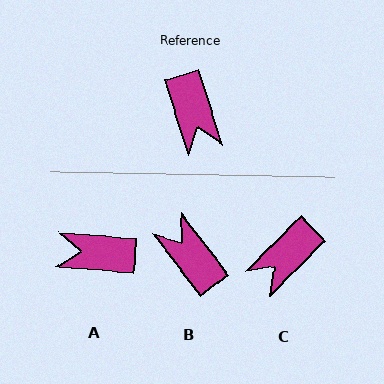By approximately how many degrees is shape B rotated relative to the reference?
Approximately 160 degrees clockwise.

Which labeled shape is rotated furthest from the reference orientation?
B, about 160 degrees away.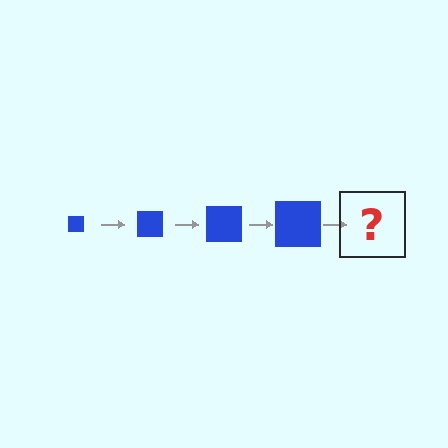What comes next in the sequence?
The next element should be a blue square, larger than the previous one.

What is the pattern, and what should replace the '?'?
The pattern is that the square gets progressively larger each step. The '?' should be a blue square, larger than the previous one.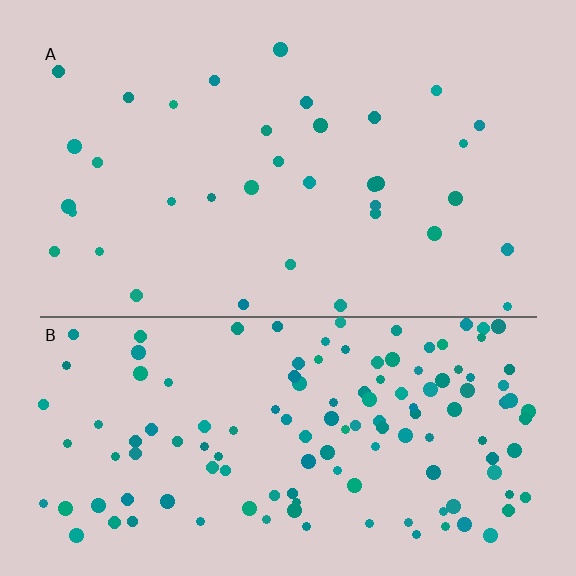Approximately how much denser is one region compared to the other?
Approximately 3.8× — region B over region A.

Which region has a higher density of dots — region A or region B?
B (the bottom).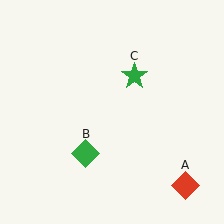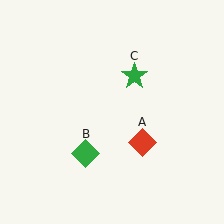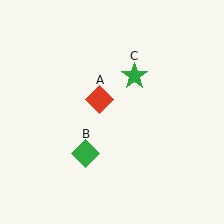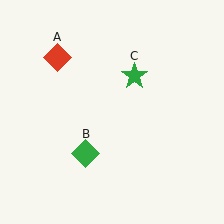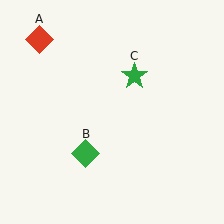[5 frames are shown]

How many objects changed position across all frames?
1 object changed position: red diamond (object A).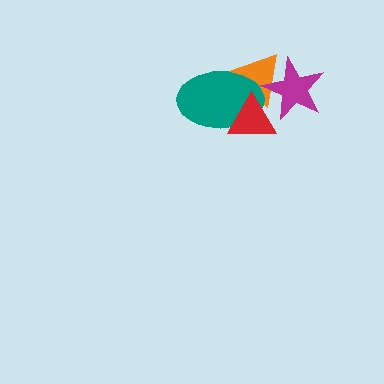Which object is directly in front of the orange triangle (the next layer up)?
The magenta star is directly in front of the orange triangle.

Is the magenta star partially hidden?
Yes, it is partially covered by another shape.